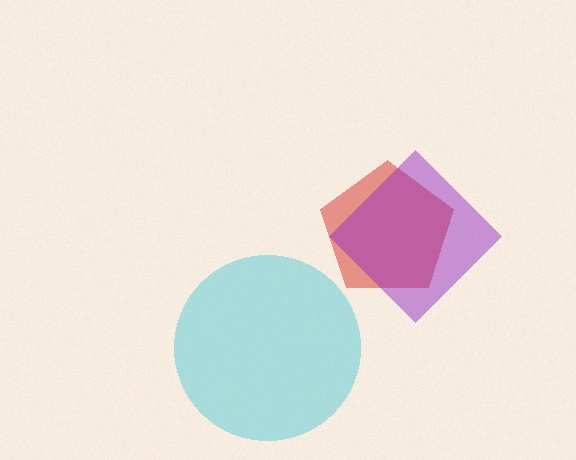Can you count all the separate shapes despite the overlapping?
Yes, there are 3 separate shapes.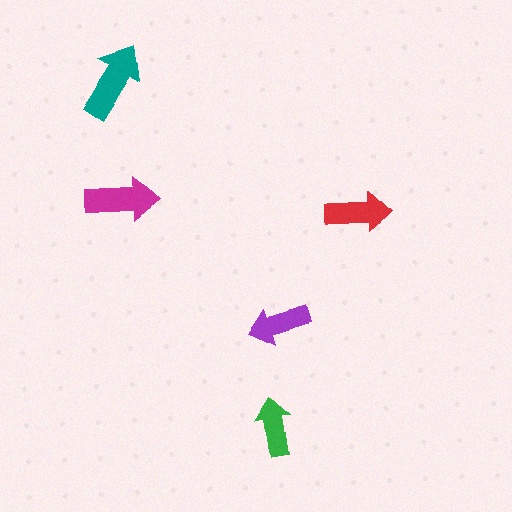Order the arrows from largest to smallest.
the teal one, the magenta one, the red one, the purple one, the green one.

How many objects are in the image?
There are 5 objects in the image.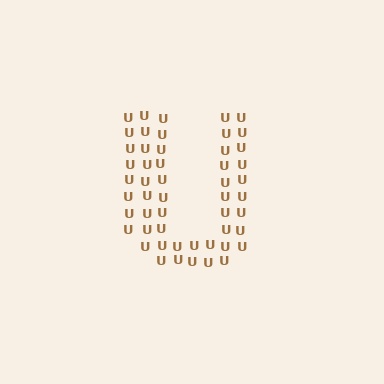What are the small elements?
The small elements are letter U's.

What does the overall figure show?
The overall figure shows the letter U.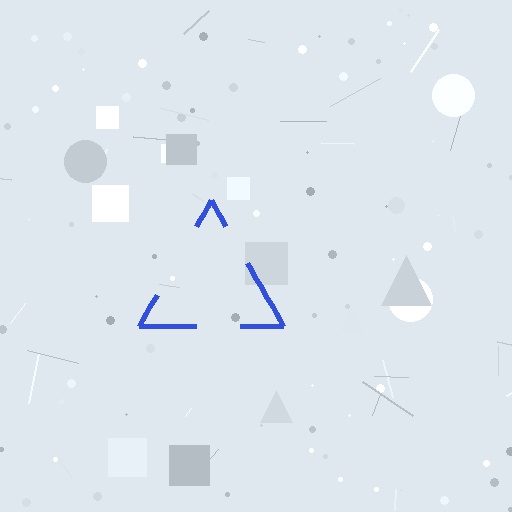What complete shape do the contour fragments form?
The contour fragments form a triangle.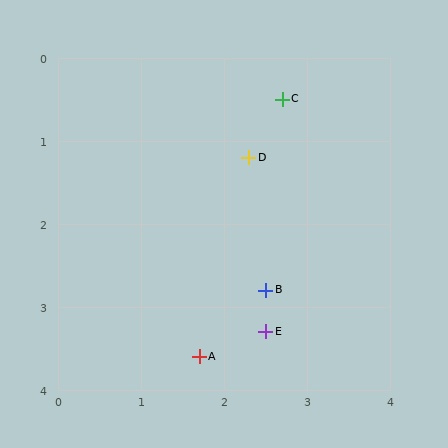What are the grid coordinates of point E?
Point E is at approximately (2.5, 3.3).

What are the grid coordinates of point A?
Point A is at approximately (1.7, 3.6).